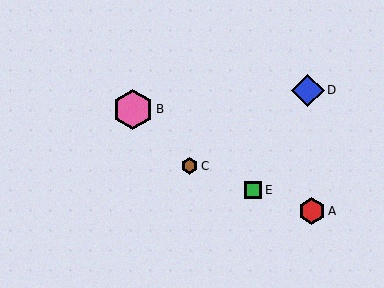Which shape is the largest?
The pink hexagon (labeled B) is the largest.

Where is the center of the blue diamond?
The center of the blue diamond is at (308, 90).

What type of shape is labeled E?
Shape E is a green square.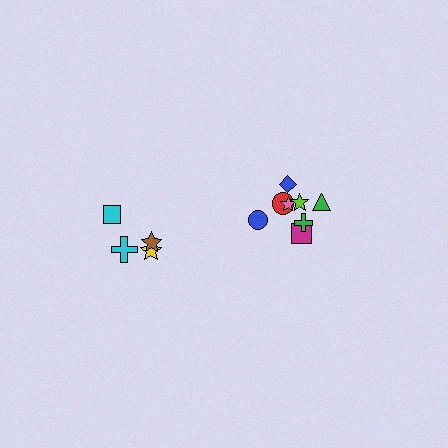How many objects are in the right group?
There are 8 objects.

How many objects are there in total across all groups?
There are 12 objects.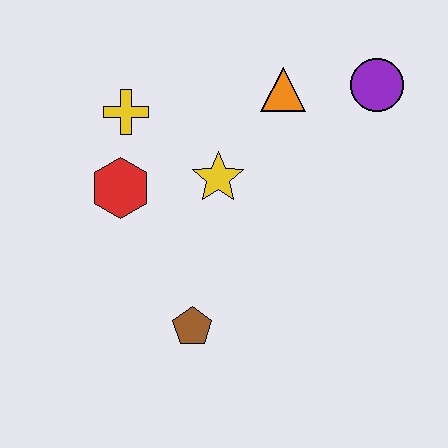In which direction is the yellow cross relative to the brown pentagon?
The yellow cross is above the brown pentagon.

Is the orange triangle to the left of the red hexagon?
No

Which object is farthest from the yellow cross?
The purple circle is farthest from the yellow cross.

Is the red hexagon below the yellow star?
Yes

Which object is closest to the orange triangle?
The purple circle is closest to the orange triangle.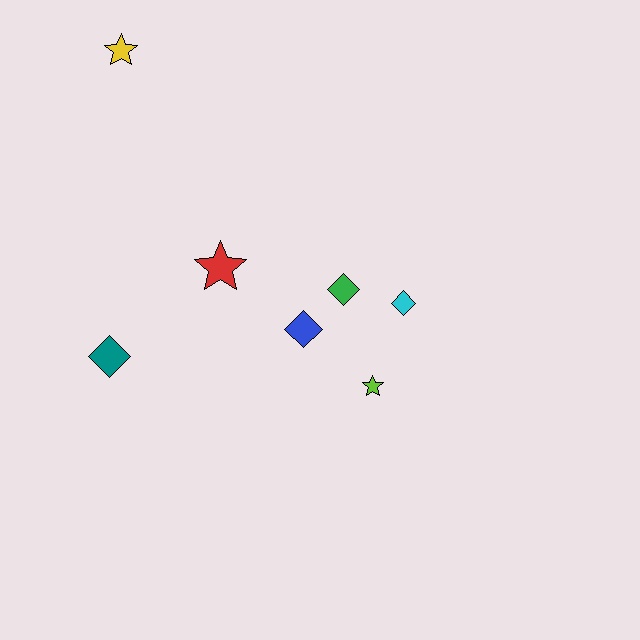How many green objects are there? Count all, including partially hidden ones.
There is 1 green object.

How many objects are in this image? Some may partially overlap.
There are 7 objects.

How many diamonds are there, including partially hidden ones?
There are 4 diamonds.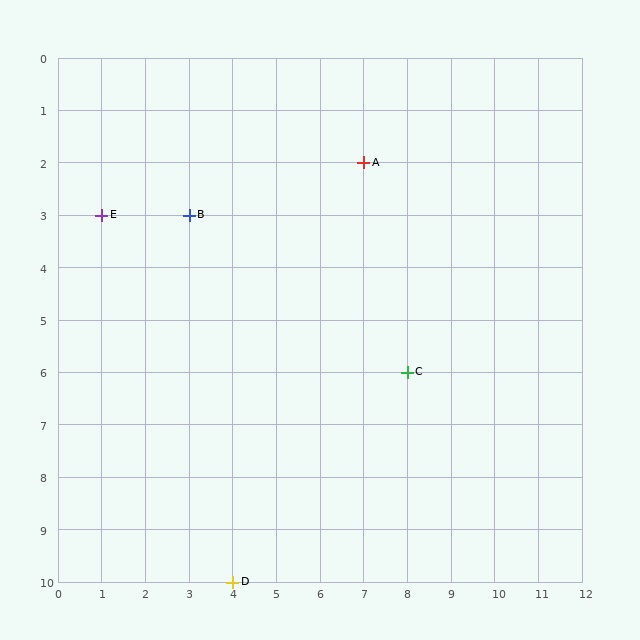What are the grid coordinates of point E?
Point E is at grid coordinates (1, 3).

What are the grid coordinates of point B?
Point B is at grid coordinates (3, 3).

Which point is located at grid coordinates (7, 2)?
Point A is at (7, 2).